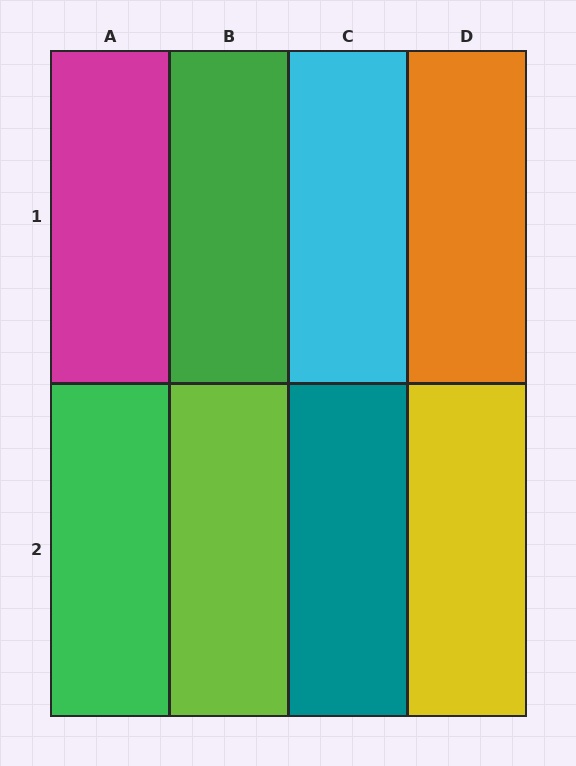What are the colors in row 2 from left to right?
Green, lime, teal, yellow.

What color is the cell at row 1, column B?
Green.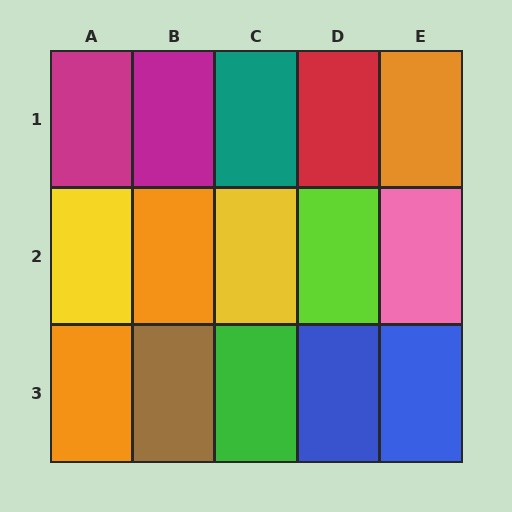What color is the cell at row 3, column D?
Blue.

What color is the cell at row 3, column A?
Orange.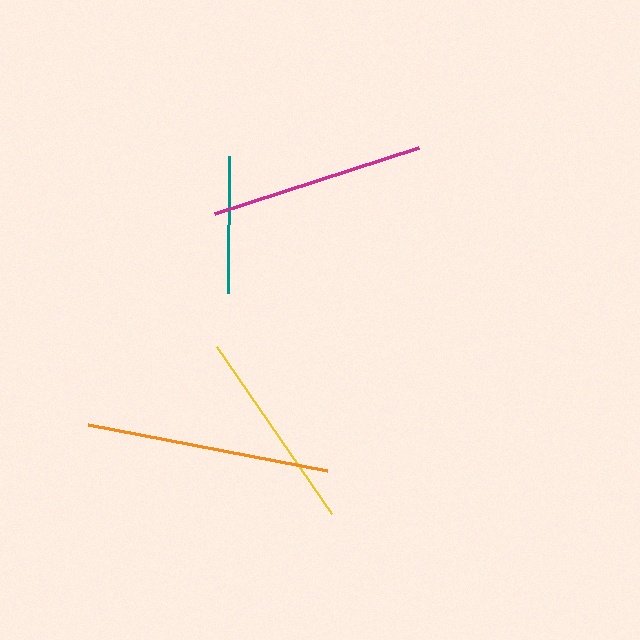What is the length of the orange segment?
The orange segment is approximately 244 pixels long.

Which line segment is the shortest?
The teal line is the shortest at approximately 136 pixels.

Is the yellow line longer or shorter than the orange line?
The orange line is longer than the yellow line.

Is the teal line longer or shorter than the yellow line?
The yellow line is longer than the teal line.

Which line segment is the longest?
The orange line is the longest at approximately 244 pixels.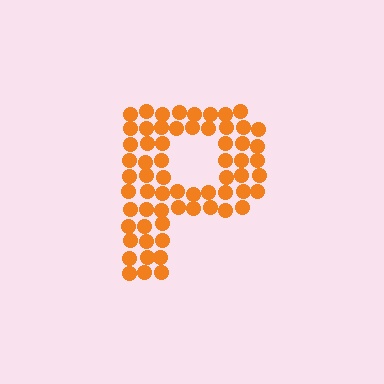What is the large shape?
The large shape is the letter P.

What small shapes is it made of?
It is made of small circles.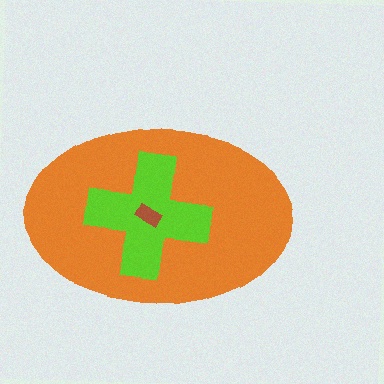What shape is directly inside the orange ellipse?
The lime cross.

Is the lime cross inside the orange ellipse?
Yes.